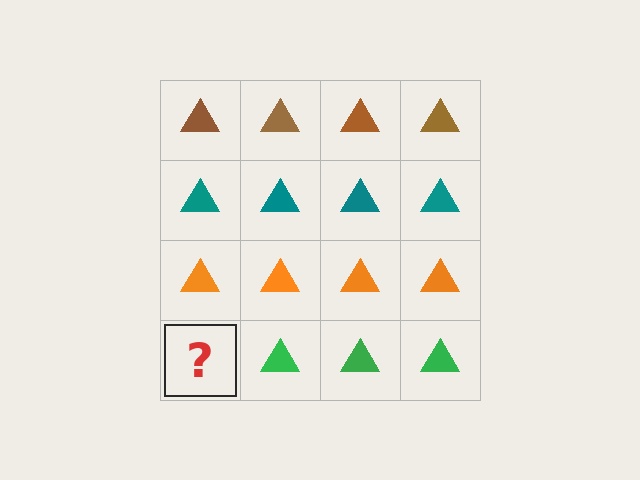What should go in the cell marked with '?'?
The missing cell should contain a green triangle.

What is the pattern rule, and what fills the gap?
The rule is that each row has a consistent color. The gap should be filled with a green triangle.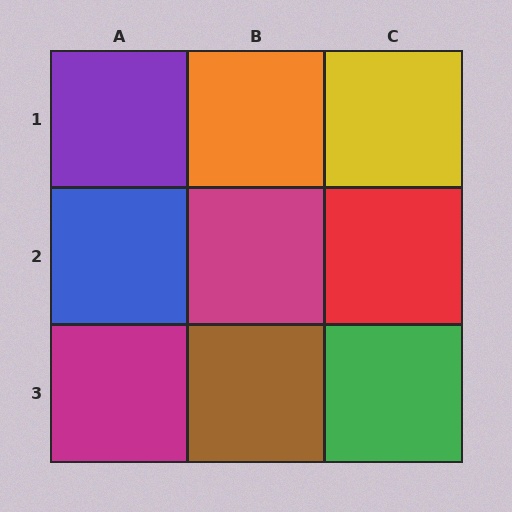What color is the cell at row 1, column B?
Orange.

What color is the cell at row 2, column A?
Blue.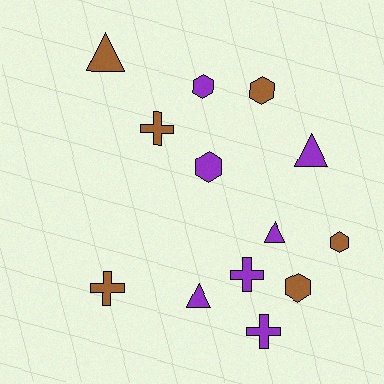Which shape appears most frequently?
Hexagon, with 5 objects.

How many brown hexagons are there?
There are 3 brown hexagons.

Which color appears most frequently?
Purple, with 7 objects.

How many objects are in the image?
There are 13 objects.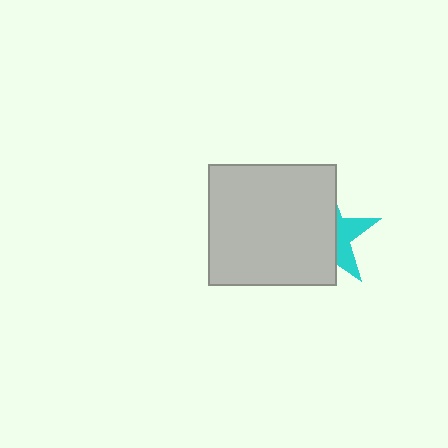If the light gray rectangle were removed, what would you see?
You would see the complete cyan star.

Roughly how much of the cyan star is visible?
A small part of it is visible (roughly 34%).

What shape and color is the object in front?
The object in front is a light gray rectangle.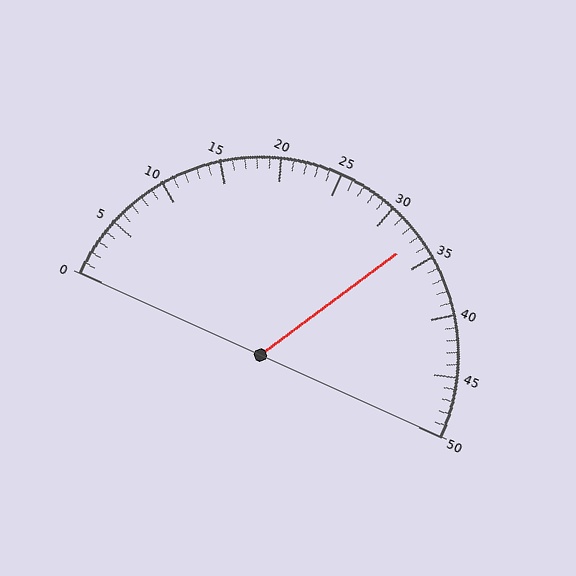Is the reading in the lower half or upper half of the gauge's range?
The reading is in the upper half of the range (0 to 50).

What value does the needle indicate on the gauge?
The needle indicates approximately 33.